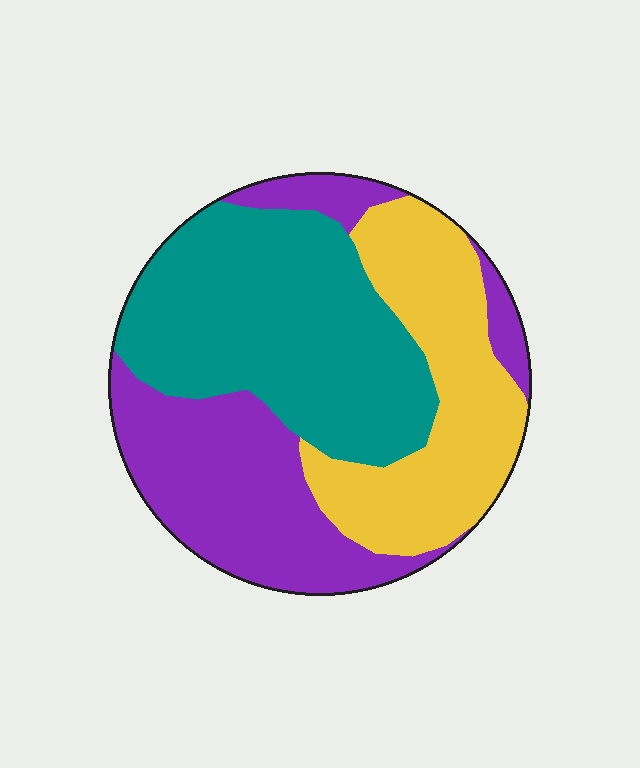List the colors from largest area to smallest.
From largest to smallest: teal, purple, yellow.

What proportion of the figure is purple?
Purple takes up between a quarter and a half of the figure.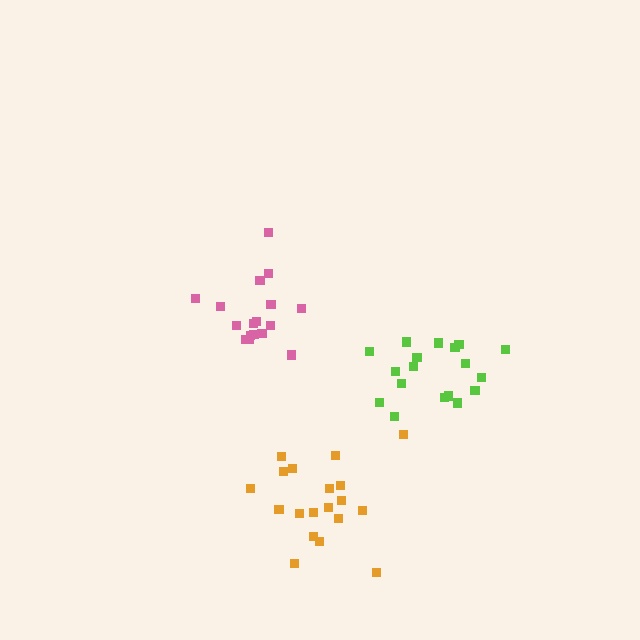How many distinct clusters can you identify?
There are 3 distinct clusters.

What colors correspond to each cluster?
The clusters are colored: pink, orange, lime.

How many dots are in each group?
Group 1: 17 dots, Group 2: 19 dots, Group 3: 18 dots (54 total).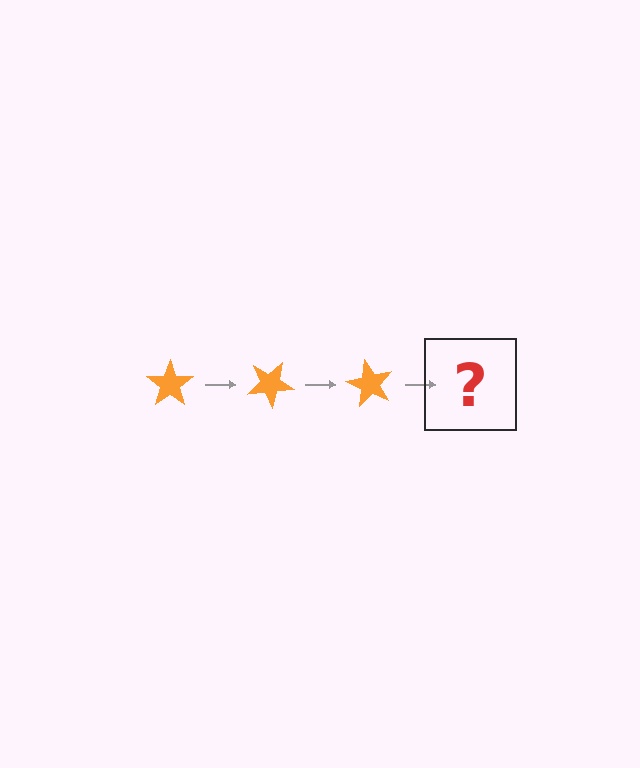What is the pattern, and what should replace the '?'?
The pattern is that the star rotates 30 degrees each step. The '?' should be an orange star rotated 90 degrees.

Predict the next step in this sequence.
The next step is an orange star rotated 90 degrees.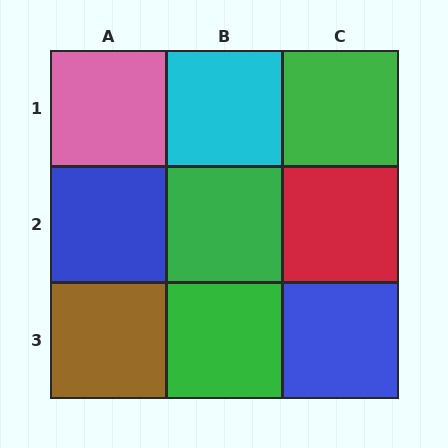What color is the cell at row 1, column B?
Cyan.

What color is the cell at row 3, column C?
Blue.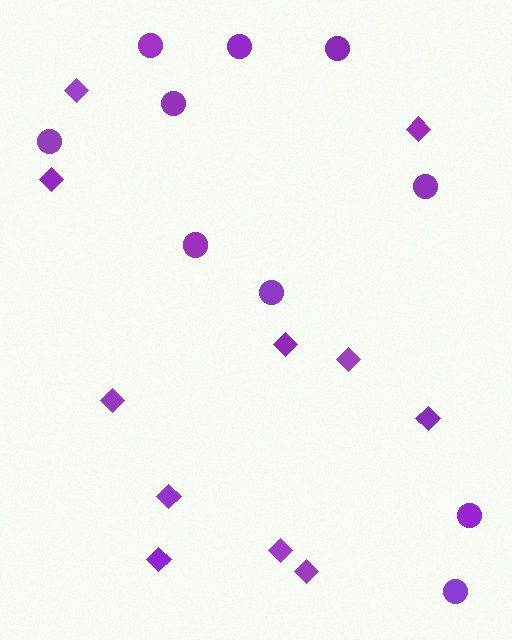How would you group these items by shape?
There are 2 groups: one group of diamonds (11) and one group of circles (10).